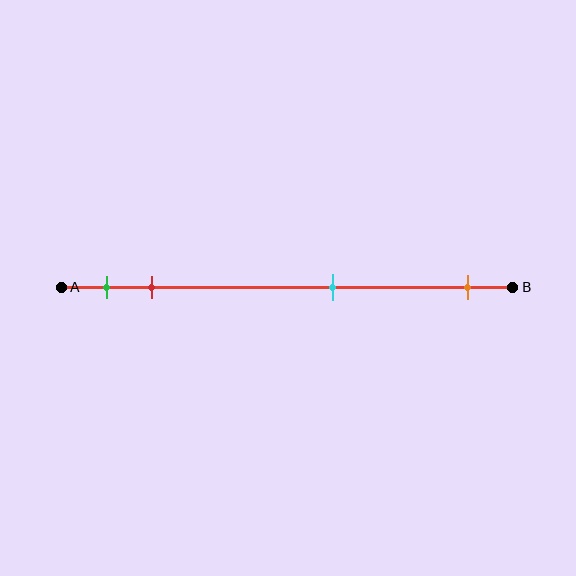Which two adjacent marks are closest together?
The green and red marks are the closest adjacent pair.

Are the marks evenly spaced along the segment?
No, the marks are not evenly spaced.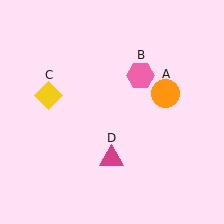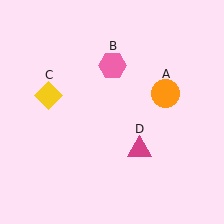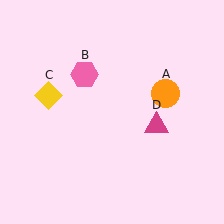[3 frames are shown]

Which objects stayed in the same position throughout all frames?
Orange circle (object A) and yellow diamond (object C) remained stationary.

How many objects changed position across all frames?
2 objects changed position: pink hexagon (object B), magenta triangle (object D).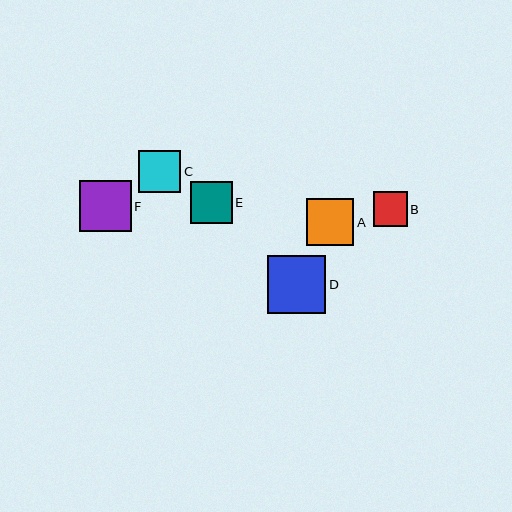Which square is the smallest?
Square B is the smallest with a size of approximately 34 pixels.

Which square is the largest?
Square D is the largest with a size of approximately 58 pixels.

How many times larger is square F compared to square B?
Square F is approximately 1.5 times the size of square B.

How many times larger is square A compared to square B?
Square A is approximately 1.4 times the size of square B.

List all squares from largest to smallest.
From largest to smallest: D, F, A, C, E, B.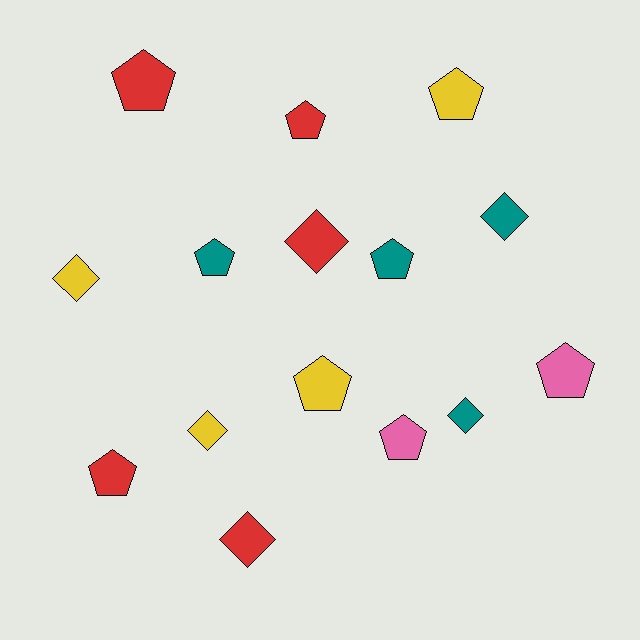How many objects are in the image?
There are 15 objects.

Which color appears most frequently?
Red, with 5 objects.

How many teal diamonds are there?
There are 2 teal diamonds.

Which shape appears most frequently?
Pentagon, with 9 objects.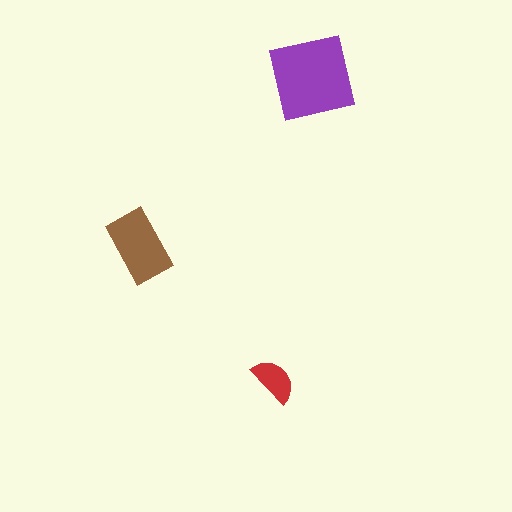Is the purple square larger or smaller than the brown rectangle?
Larger.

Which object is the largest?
The purple square.